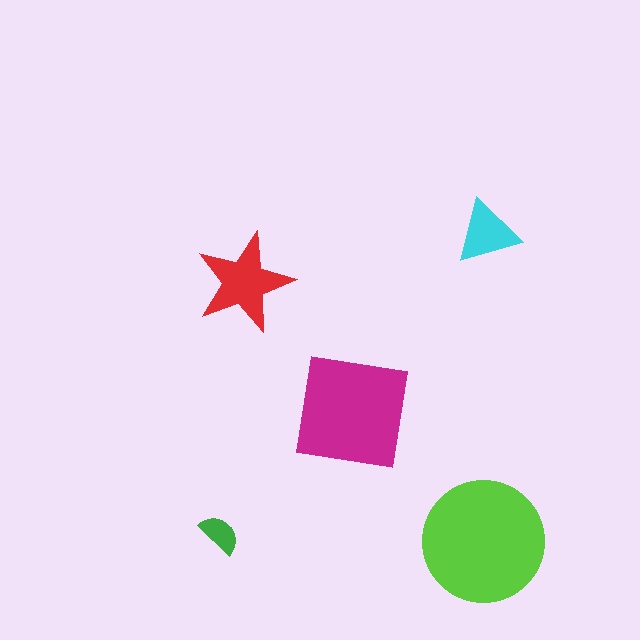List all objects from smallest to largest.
The green semicircle, the cyan triangle, the red star, the magenta square, the lime circle.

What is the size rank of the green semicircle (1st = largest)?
5th.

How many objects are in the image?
There are 5 objects in the image.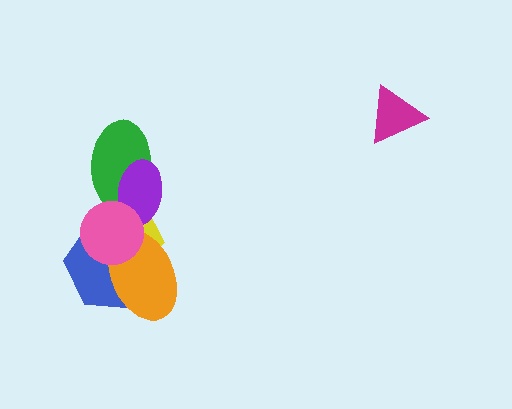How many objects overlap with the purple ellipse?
3 objects overlap with the purple ellipse.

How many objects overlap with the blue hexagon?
3 objects overlap with the blue hexagon.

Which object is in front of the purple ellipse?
The pink circle is in front of the purple ellipse.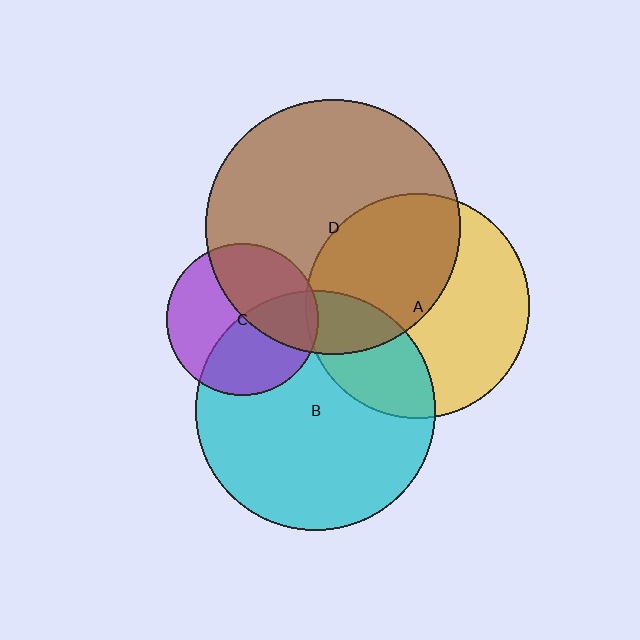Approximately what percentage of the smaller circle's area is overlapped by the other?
Approximately 5%.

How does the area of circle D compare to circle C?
Approximately 2.8 times.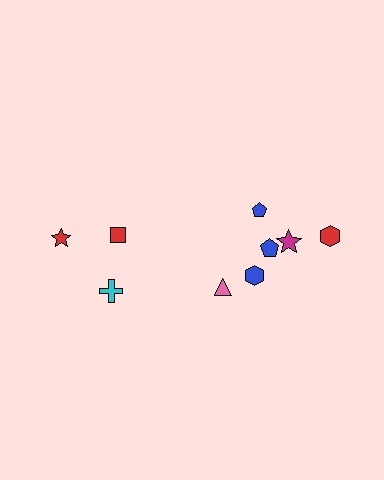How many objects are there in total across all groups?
There are 9 objects.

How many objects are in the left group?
There are 3 objects.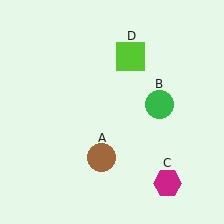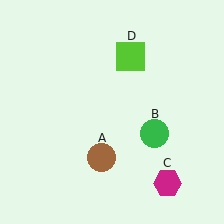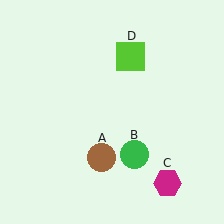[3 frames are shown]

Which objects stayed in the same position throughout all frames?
Brown circle (object A) and magenta hexagon (object C) and lime square (object D) remained stationary.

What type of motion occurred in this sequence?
The green circle (object B) rotated clockwise around the center of the scene.